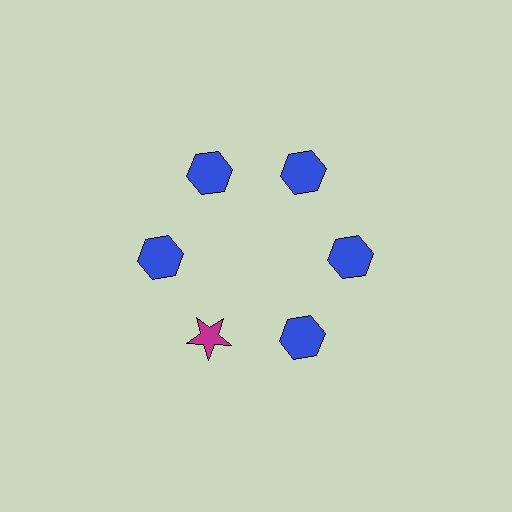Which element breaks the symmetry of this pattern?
The magenta star at roughly the 7 o'clock position breaks the symmetry. All other shapes are blue hexagons.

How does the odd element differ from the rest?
It differs in both color (magenta instead of blue) and shape (star instead of hexagon).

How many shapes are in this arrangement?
There are 6 shapes arranged in a ring pattern.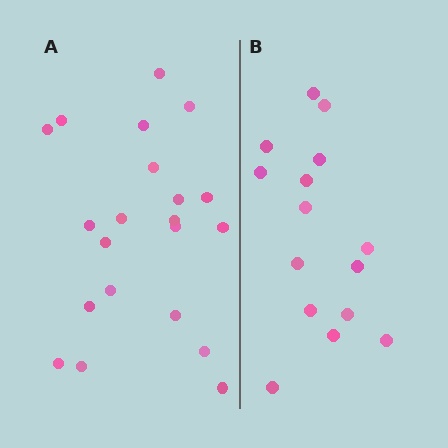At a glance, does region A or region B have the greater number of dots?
Region A (the left region) has more dots.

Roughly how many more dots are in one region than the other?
Region A has about 6 more dots than region B.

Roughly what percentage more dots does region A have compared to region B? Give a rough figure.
About 40% more.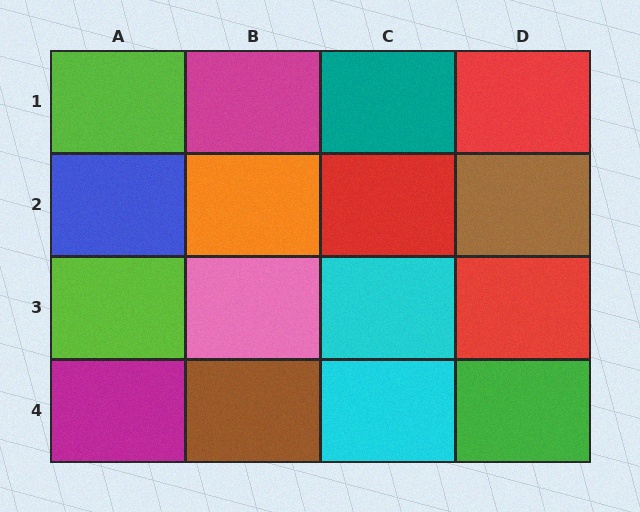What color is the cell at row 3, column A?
Lime.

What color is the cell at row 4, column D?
Green.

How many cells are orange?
1 cell is orange.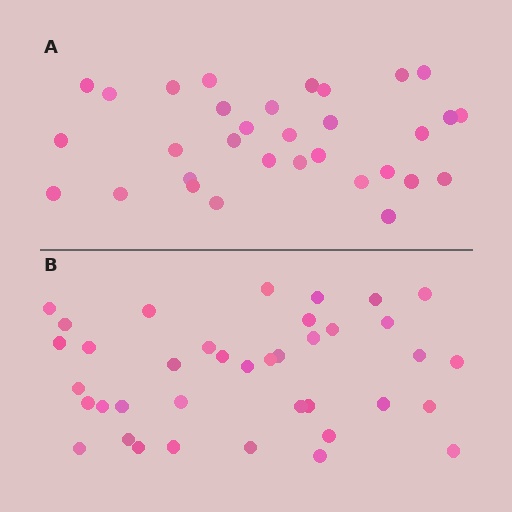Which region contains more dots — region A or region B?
Region B (the bottom region) has more dots.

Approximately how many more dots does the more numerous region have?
Region B has about 6 more dots than region A.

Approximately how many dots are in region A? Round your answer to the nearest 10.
About 30 dots. (The exact count is 32, which rounds to 30.)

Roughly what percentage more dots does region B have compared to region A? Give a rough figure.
About 20% more.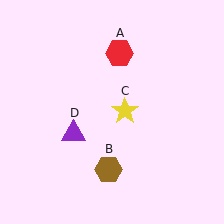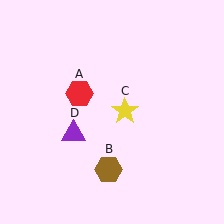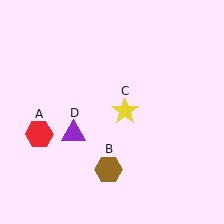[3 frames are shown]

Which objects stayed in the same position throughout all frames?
Brown hexagon (object B) and yellow star (object C) and purple triangle (object D) remained stationary.